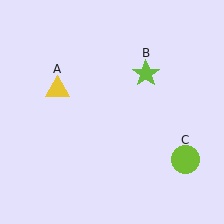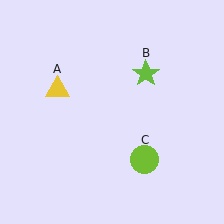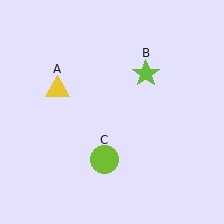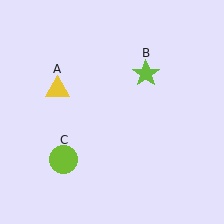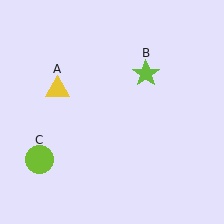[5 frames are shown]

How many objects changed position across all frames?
1 object changed position: lime circle (object C).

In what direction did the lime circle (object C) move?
The lime circle (object C) moved left.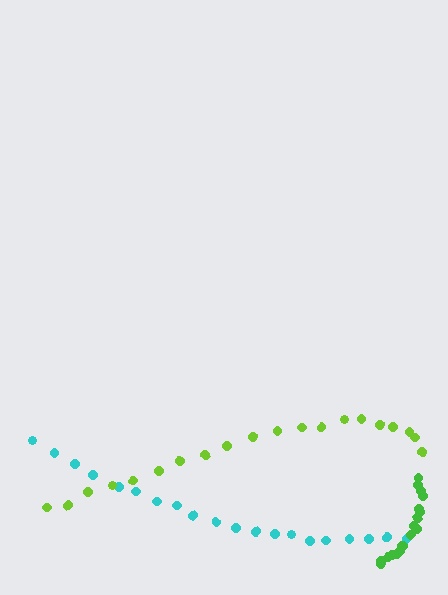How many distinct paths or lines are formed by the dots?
There are 3 distinct paths.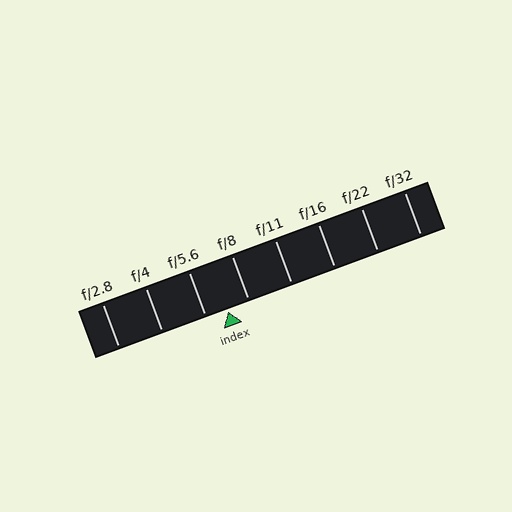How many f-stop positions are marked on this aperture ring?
There are 8 f-stop positions marked.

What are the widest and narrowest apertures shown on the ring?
The widest aperture shown is f/2.8 and the narrowest is f/32.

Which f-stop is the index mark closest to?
The index mark is closest to f/8.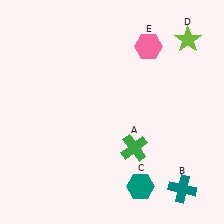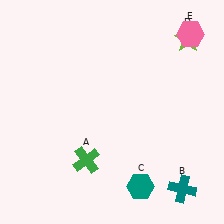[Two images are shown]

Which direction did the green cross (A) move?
The green cross (A) moved left.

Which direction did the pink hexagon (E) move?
The pink hexagon (E) moved right.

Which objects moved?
The objects that moved are: the green cross (A), the pink hexagon (E).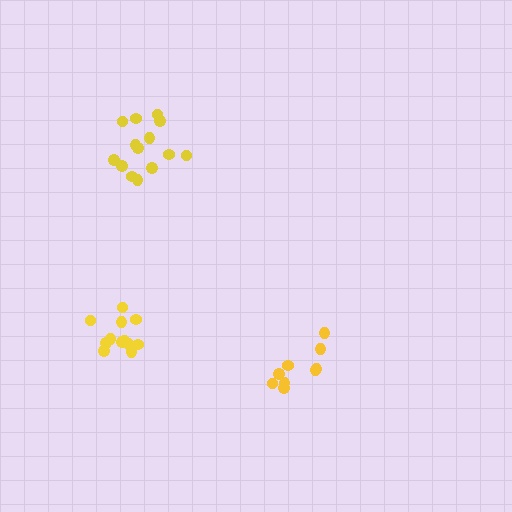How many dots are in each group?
Group 1: 9 dots, Group 2: 14 dots, Group 3: 12 dots (35 total).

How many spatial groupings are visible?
There are 3 spatial groupings.